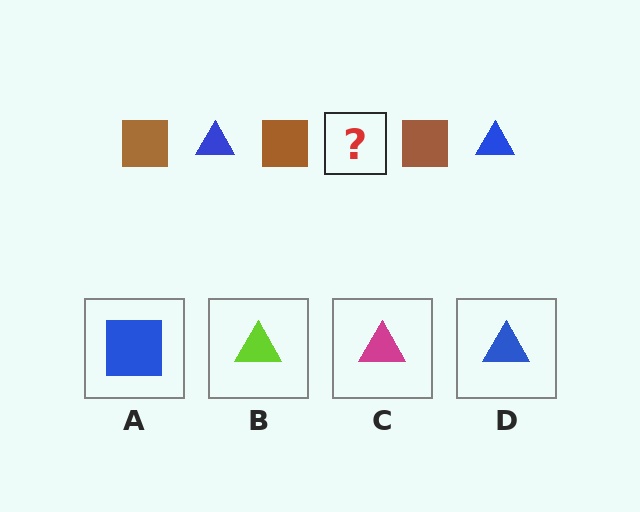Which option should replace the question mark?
Option D.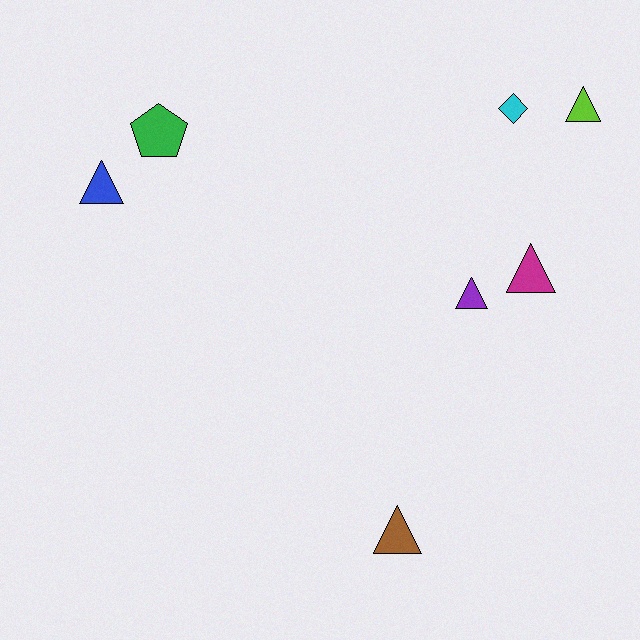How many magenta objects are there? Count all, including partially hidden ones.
There is 1 magenta object.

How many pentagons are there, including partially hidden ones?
There is 1 pentagon.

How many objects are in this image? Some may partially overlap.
There are 7 objects.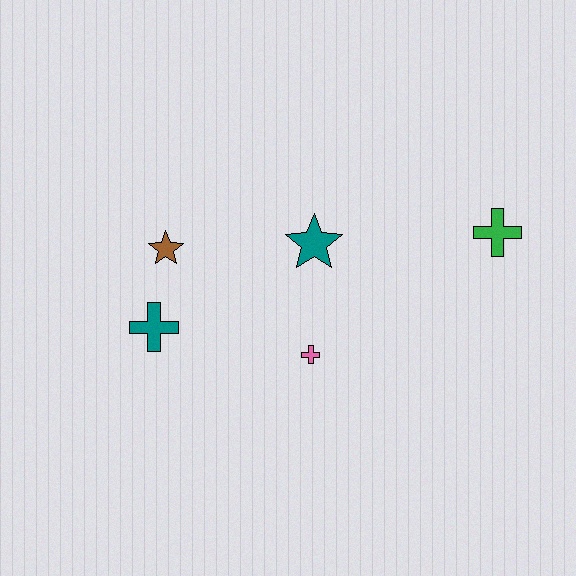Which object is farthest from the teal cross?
The green cross is farthest from the teal cross.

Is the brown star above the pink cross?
Yes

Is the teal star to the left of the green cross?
Yes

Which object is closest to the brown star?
The teal cross is closest to the brown star.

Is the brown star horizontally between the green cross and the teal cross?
Yes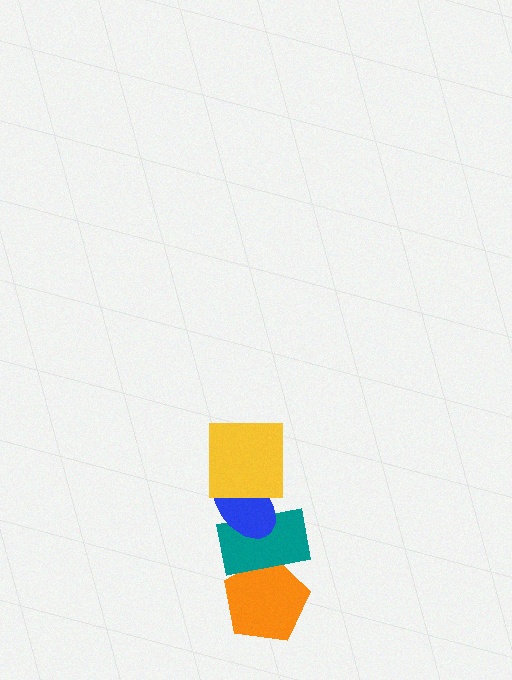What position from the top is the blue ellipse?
The blue ellipse is 2nd from the top.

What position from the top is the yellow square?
The yellow square is 1st from the top.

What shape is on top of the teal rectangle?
The blue ellipse is on top of the teal rectangle.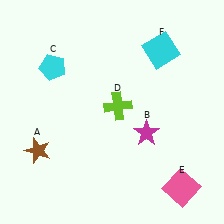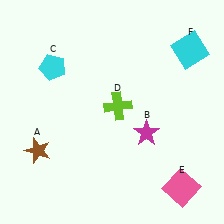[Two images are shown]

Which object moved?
The cyan square (F) moved right.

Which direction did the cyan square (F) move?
The cyan square (F) moved right.